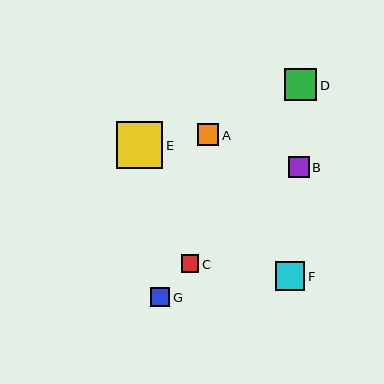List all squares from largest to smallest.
From largest to smallest: E, D, F, A, B, G, C.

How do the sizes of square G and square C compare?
Square G and square C are approximately the same size.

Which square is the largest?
Square E is the largest with a size of approximately 46 pixels.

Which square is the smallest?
Square C is the smallest with a size of approximately 17 pixels.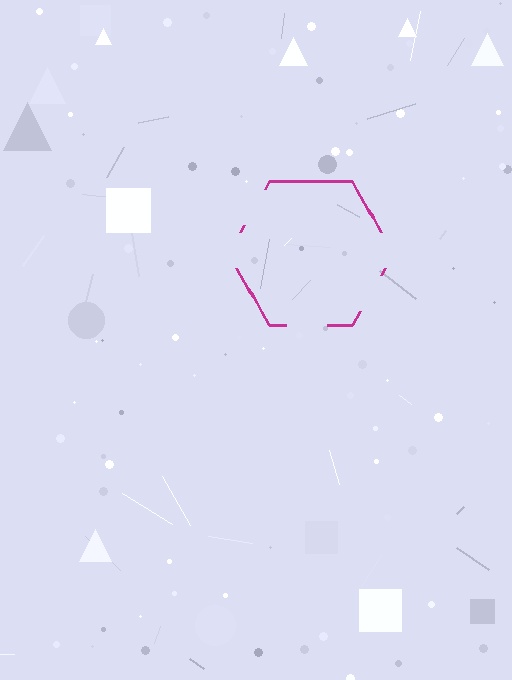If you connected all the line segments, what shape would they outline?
They would outline a hexagon.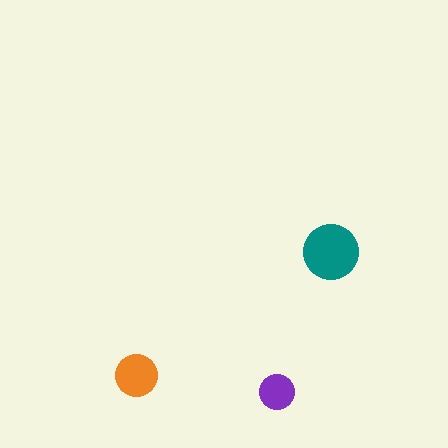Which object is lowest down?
The purple circle is bottommost.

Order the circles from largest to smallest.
the teal one, the orange one, the purple one.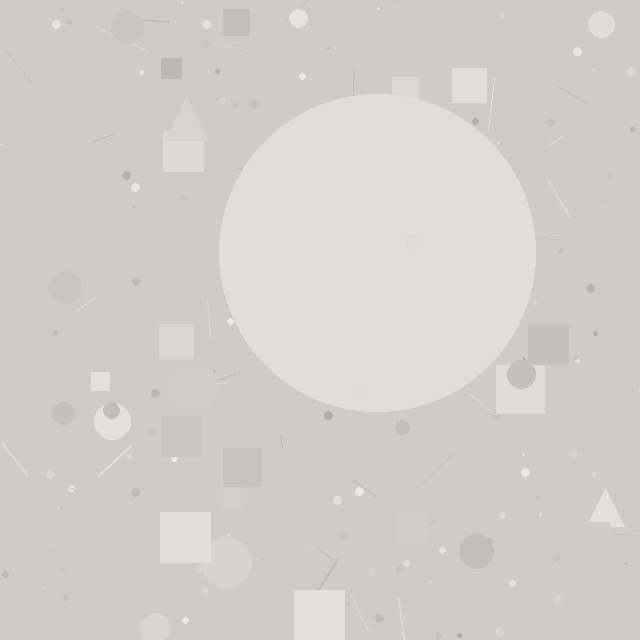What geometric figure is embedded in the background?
A circle is embedded in the background.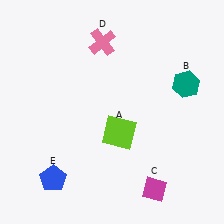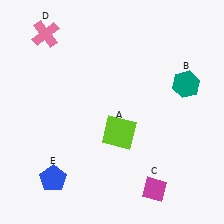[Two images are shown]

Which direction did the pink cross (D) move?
The pink cross (D) moved left.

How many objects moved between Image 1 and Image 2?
1 object moved between the two images.